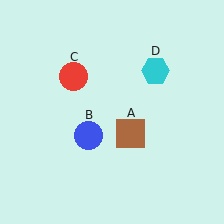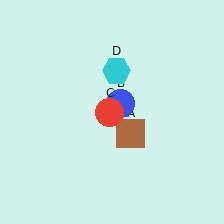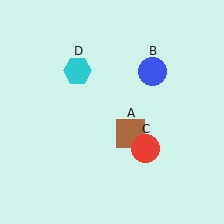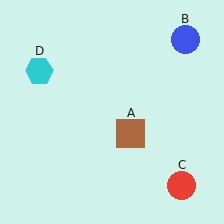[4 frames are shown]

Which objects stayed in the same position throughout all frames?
Brown square (object A) remained stationary.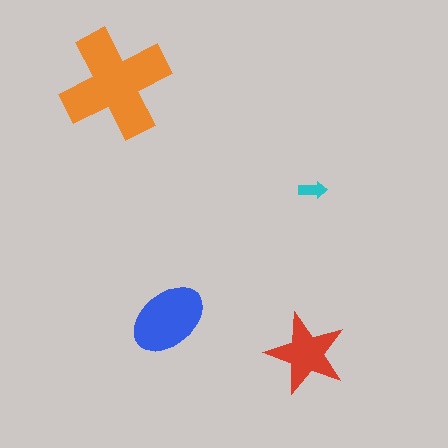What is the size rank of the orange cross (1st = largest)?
1st.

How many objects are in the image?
There are 4 objects in the image.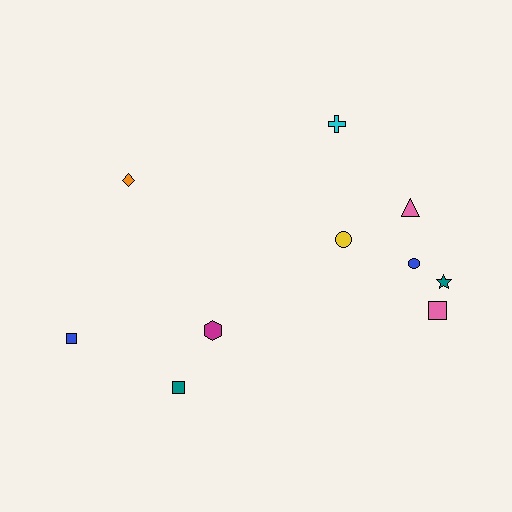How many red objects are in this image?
There are no red objects.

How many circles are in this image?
There are 2 circles.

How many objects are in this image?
There are 10 objects.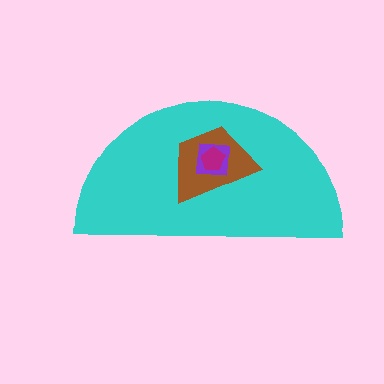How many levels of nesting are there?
4.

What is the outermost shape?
The cyan semicircle.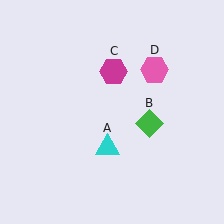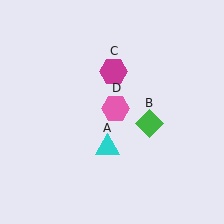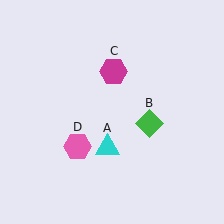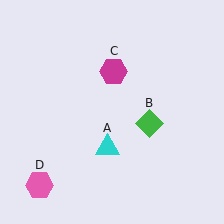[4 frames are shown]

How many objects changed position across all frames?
1 object changed position: pink hexagon (object D).